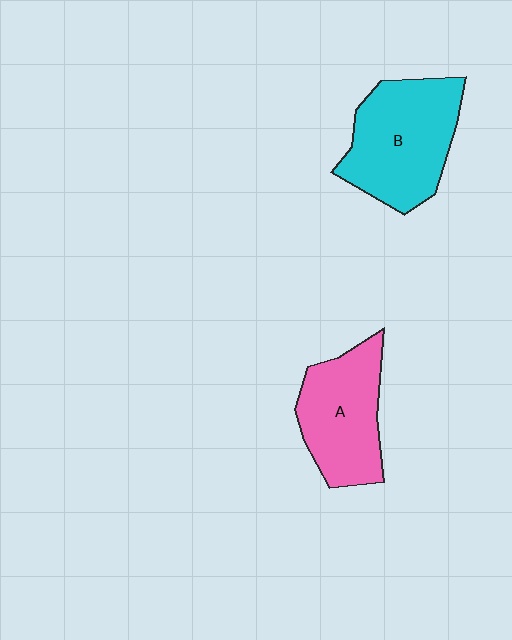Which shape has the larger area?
Shape B (cyan).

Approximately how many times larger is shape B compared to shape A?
Approximately 1.2 times.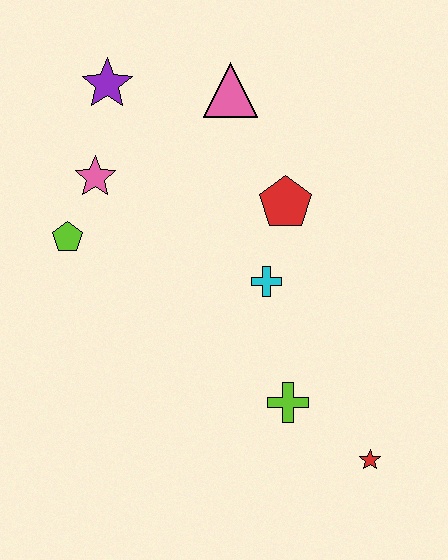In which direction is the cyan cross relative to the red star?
The cyan cross is above the red star.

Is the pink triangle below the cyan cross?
No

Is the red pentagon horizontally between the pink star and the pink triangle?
No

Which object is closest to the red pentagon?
The cyan cross is closest to the red pentagon.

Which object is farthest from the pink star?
The red star is farthest from the pink star.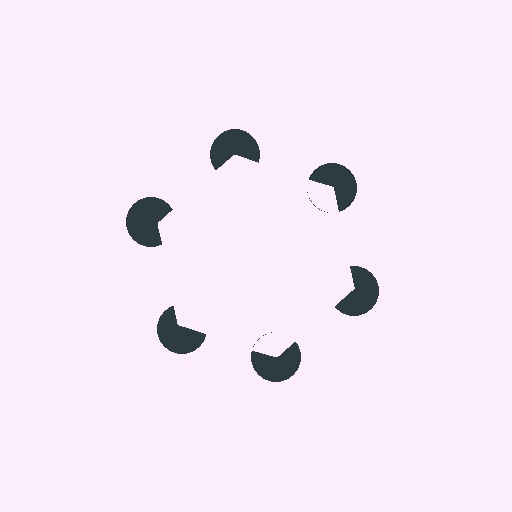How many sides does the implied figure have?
6 sides.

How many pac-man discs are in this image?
There are 6 — one at each vertex of the illusory hexagon.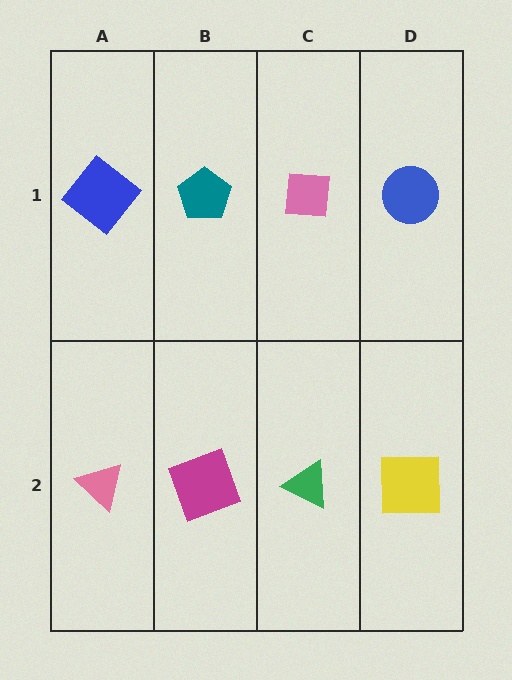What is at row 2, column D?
A yellow square.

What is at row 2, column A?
A pink triangle.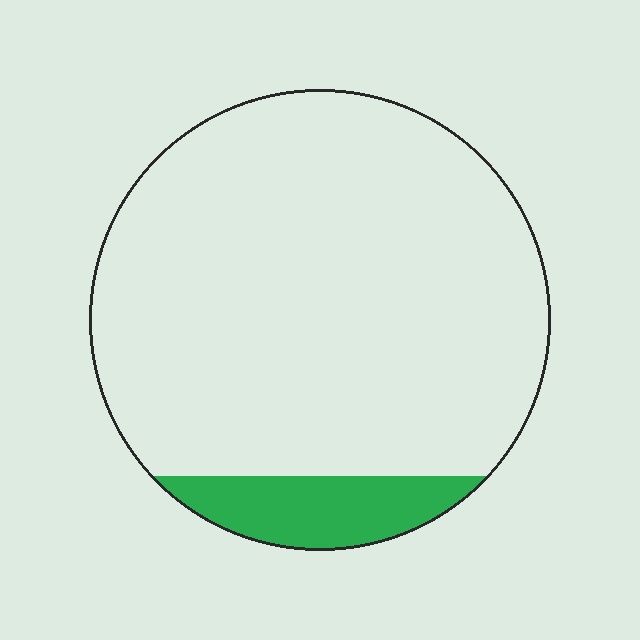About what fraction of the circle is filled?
About one tenth (1/10).